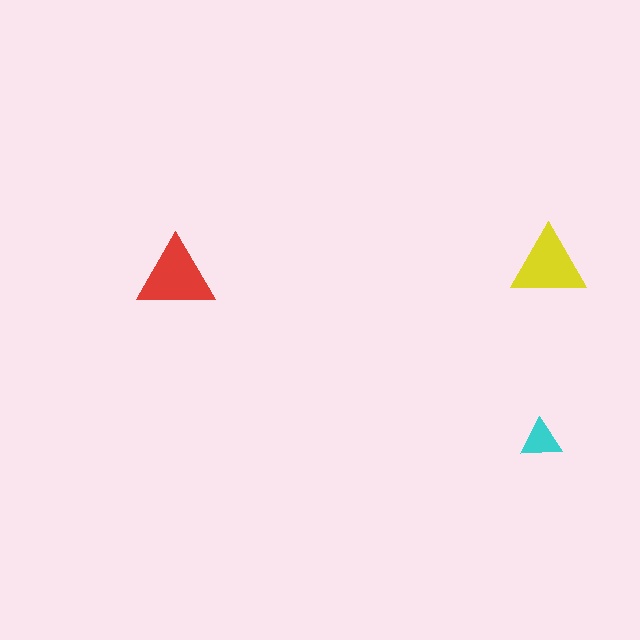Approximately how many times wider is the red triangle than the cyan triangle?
About 2 times wider.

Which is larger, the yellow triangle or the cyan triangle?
The yellow one.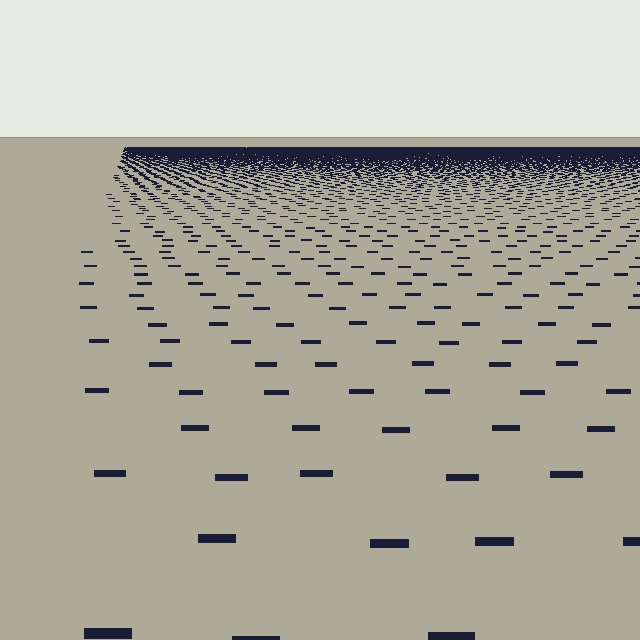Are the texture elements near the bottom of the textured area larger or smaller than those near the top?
Larger. Near the bottom, elements are closer to the viewer and appear at a bigger on-screen size.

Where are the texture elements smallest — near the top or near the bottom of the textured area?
Near the top.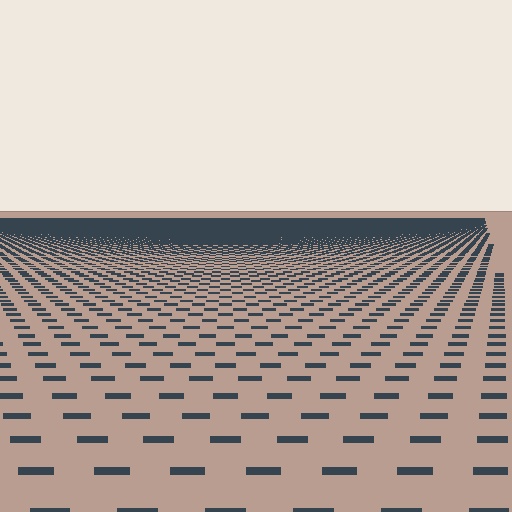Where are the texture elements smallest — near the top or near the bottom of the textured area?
Near the top.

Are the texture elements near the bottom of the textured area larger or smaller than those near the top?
Larger. Near the bottom, elements are closer to the viewer and appear at a bigger on-screen size.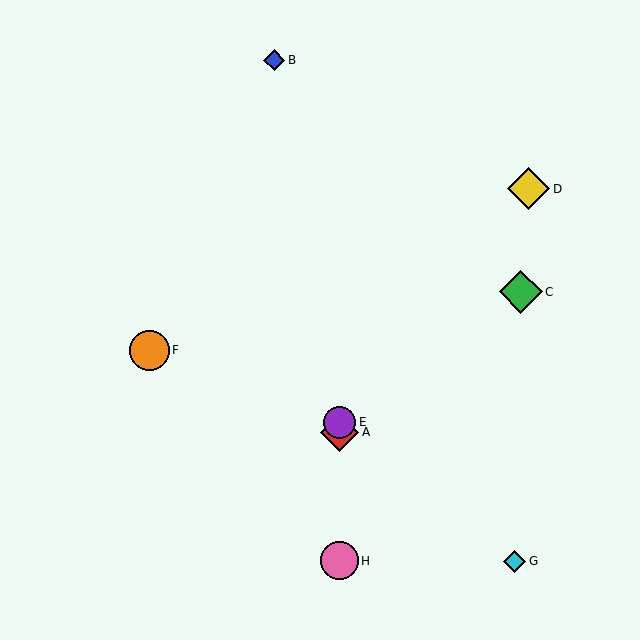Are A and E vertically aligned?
Yes, both are at x≈339.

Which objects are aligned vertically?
Objects A, E, H are aligned vertically.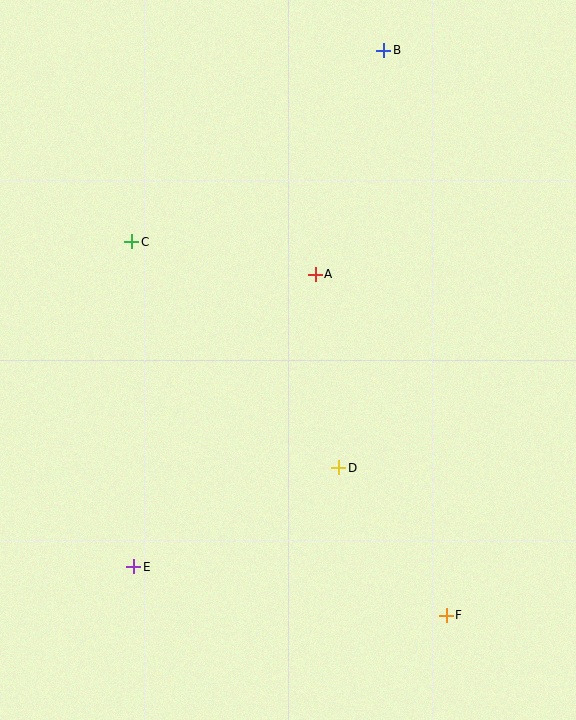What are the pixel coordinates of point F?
Point F is at (446, 615).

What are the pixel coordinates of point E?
Point E is at (134, 567).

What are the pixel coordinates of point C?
Point C is at (132, 242).